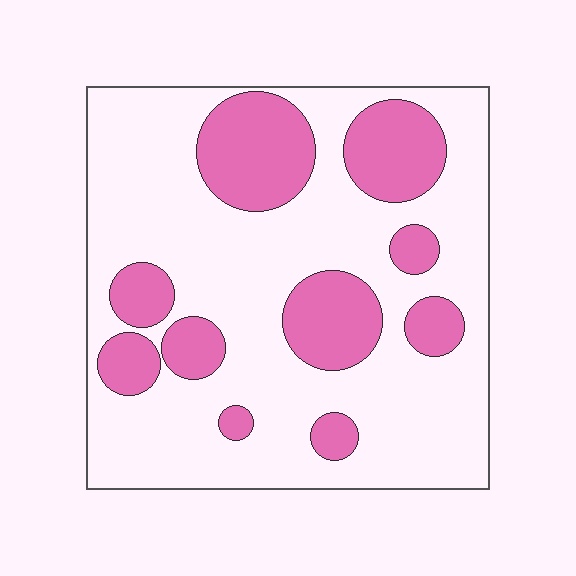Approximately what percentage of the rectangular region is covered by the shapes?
Approximately 30%.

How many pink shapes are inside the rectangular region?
10.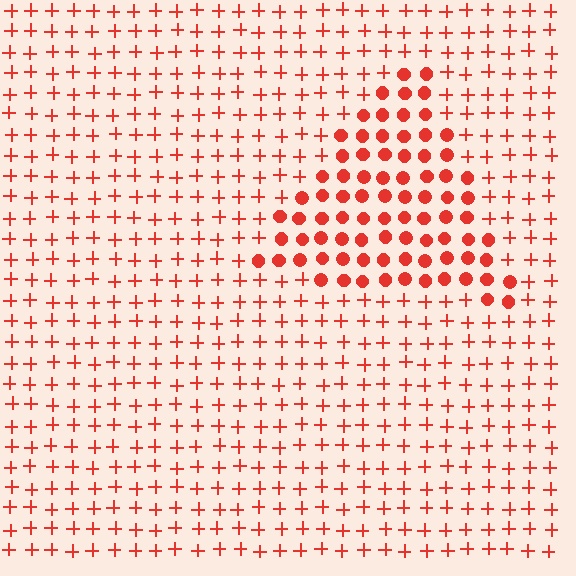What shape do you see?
I see a triangle.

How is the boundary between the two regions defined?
The boundary is defined by a change in element shape: circles inside vs. plus signs outside. All elements share the same color and spacing.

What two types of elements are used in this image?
The image uses circles inside the triangle region and plus signs outside it.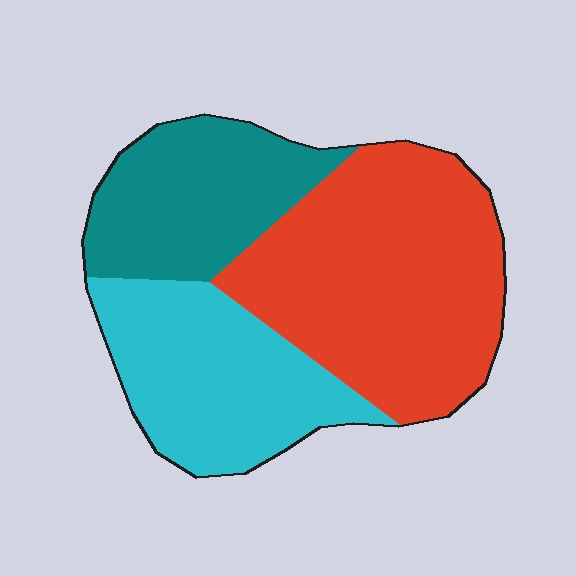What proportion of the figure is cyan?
Cyan covers around 30% of the figure.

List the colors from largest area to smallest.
From largest to smallest: red, cyan, teal.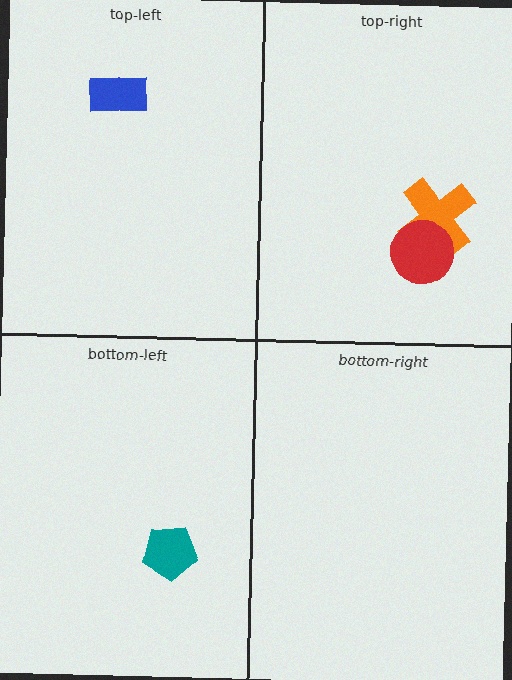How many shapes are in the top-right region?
2.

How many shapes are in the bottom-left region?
1.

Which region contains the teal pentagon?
The bottom-left region.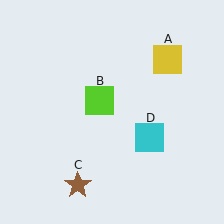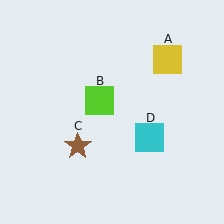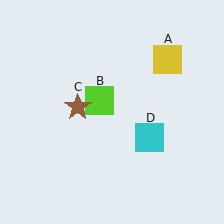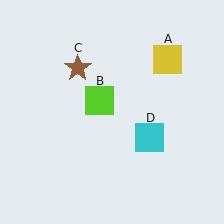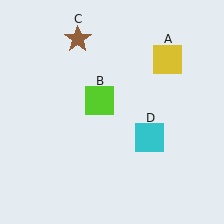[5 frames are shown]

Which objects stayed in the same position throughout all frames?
Yellow square (object A) and lime square (object B) and cyan square (object D) remained stationary.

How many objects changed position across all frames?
1 object changed position: brown star (object C).